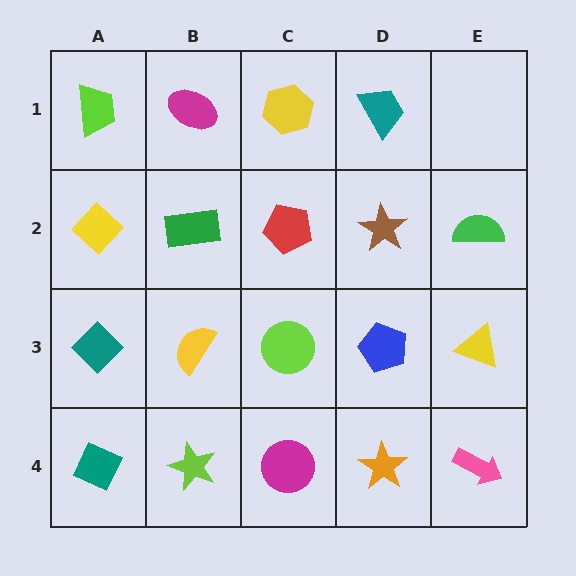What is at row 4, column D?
An orange star.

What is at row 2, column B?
A green rectangle.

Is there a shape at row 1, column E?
No, that cell is empty.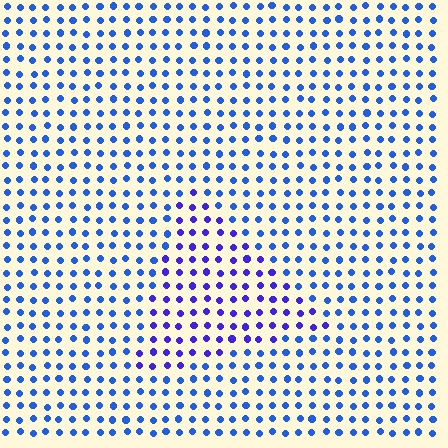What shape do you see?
I see a triangle.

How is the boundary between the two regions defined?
The boundary is defined purely by a slight shift in hue (about 29 degrees). Spacing, size, and orientation are identical on both sides.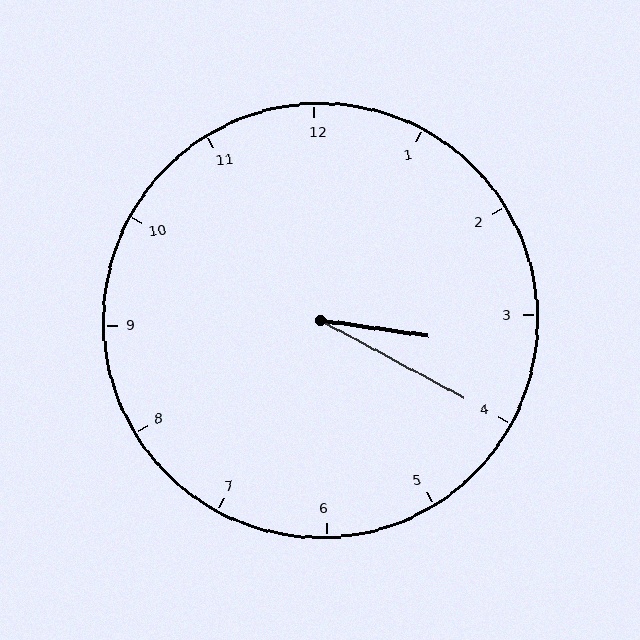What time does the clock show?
3:20.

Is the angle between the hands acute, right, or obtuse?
It is acute.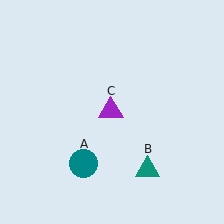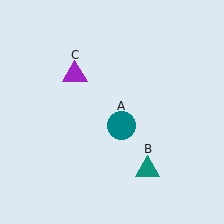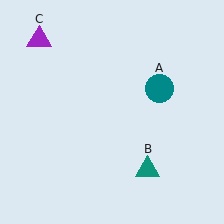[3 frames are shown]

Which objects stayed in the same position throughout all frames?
Teal triangle (object B) remained stationary.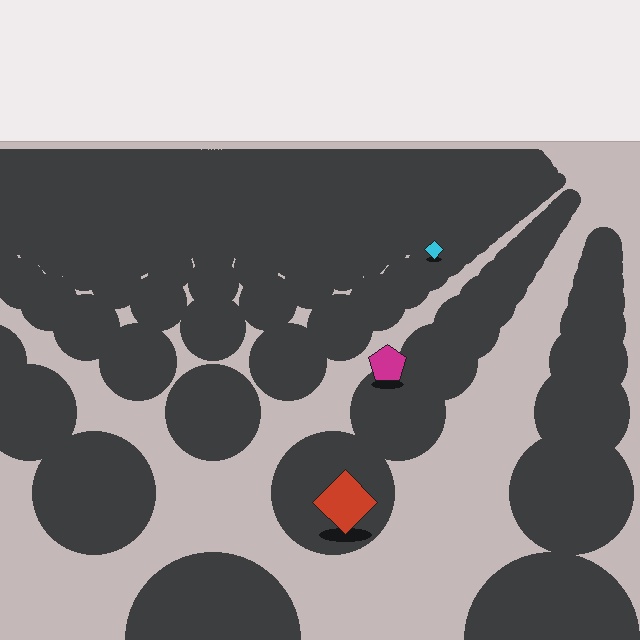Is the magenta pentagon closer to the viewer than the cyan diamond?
Yes. The magenta pentagon is closer — you can tell from the texture gradient: the ground texture is coarser near it.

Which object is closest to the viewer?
The red diamond is closest. The texture marks near it are larger and more spread out.